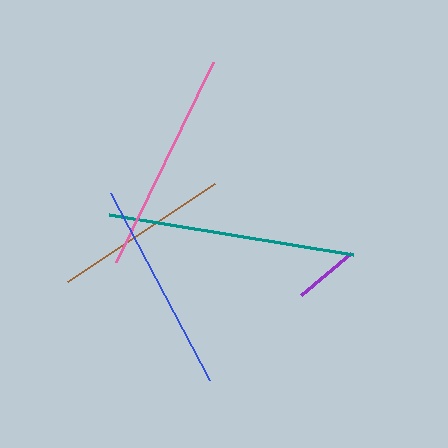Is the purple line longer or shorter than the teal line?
The teal line is longer than the purple line.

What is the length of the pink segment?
The pink segment is approximately 223 pixels long.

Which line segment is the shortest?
The purple line is the shortest at approximately 65 pixels.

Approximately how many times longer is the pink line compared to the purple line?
The pink line is approximately 3.4 times the length of the purple line.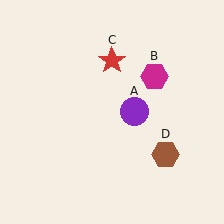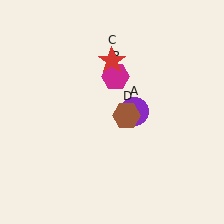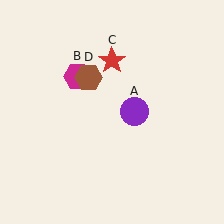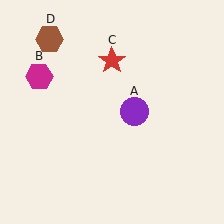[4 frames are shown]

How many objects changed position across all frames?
2 objects changed position: magenta hexagon (object B), brown hexagon (object D).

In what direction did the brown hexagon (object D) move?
The brown hexagon (object D) moved up and to the left.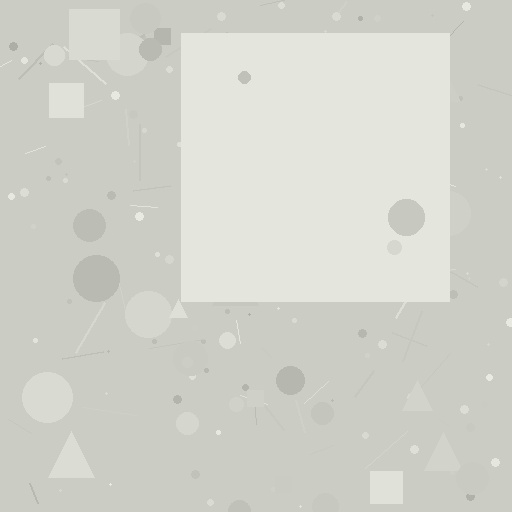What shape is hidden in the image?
A square is hidden in the image.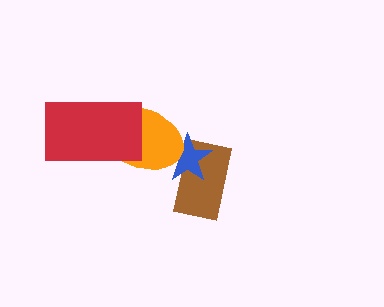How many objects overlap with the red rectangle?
1 object overlaps with the red rectangle.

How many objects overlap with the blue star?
2 objects overlap with the blue star.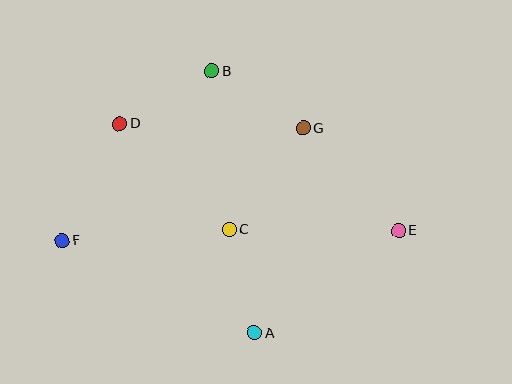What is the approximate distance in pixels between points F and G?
The distance between F and G is approximately 266 pixels.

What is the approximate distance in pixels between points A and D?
The distance between A and D is approximately 249 pixels.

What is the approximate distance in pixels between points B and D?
The distance between B and D is approximately 106 pixels.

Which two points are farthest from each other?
Points E and F are farthest from each other.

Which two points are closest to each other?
Points A and C are closest to each other.